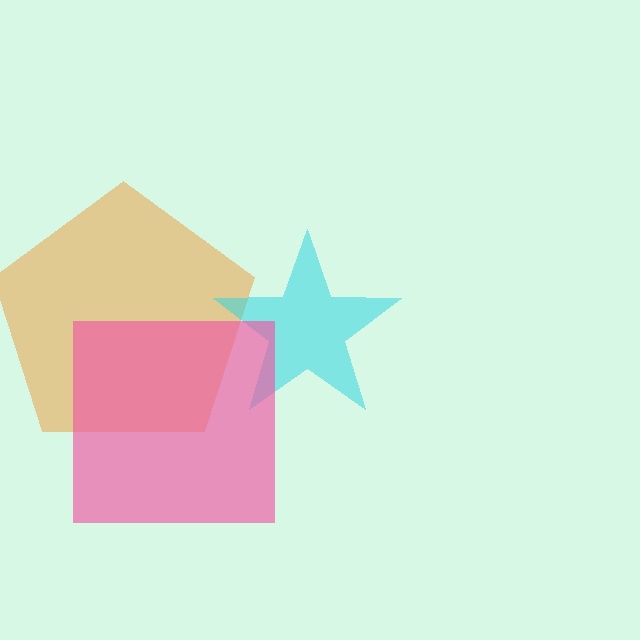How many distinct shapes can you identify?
There are 3 distinct shapes: an orange pentagon, a cyan star, a pink square.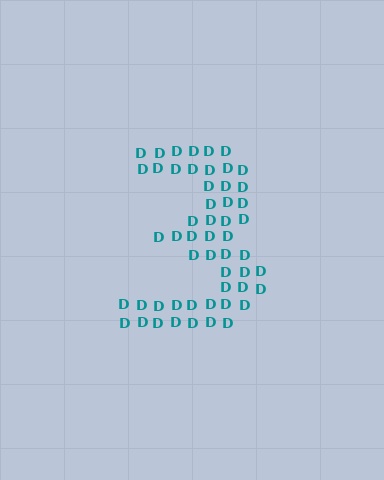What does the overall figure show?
The overall figure shows the digit 3.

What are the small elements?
The small elements are letter D's.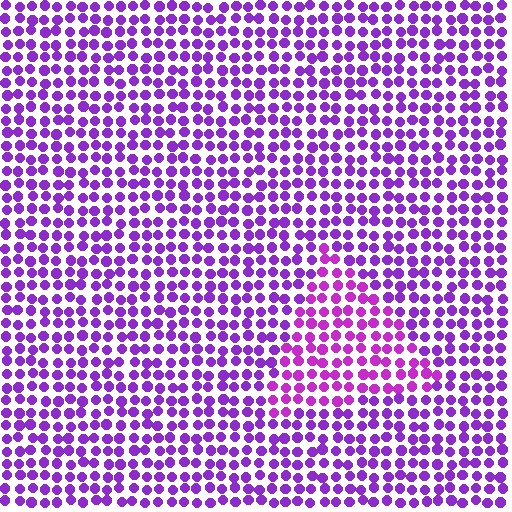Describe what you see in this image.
The image is filled with small purple elements in a uniform arrangement. A triangle-shaped region is visible where the elements are tinted to a slightly different hue, forming a subtle color boundary.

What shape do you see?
I see a triangle.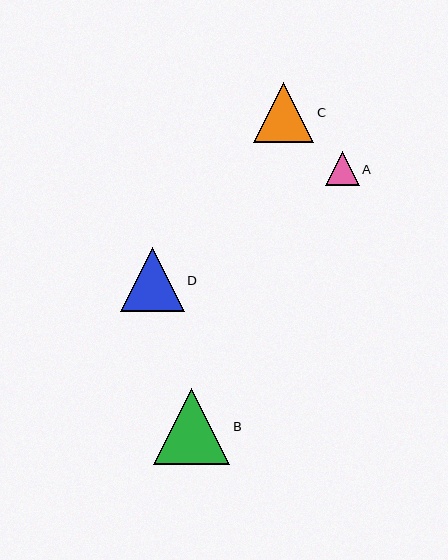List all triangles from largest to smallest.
From largest to smallest: B, D, C, A.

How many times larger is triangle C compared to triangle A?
Triangle C is approximately 1.8 times the size of triangle A.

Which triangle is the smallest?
Triangle A is the smallest with a size of approximately 34 pixels.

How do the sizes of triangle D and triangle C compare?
Triangle D and triangle C are approximately the same size.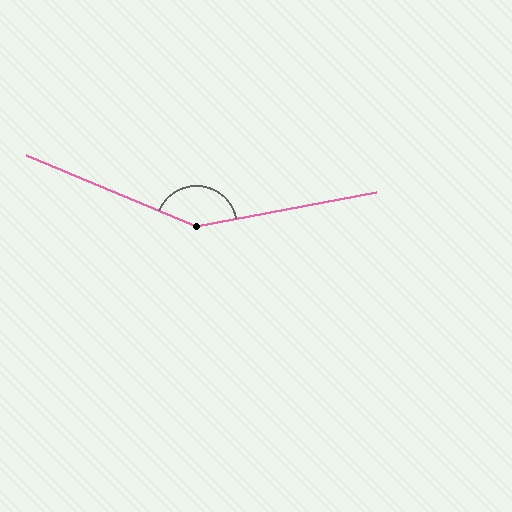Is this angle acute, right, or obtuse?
It is obtuse.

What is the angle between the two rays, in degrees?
Approximately 146 degrees.